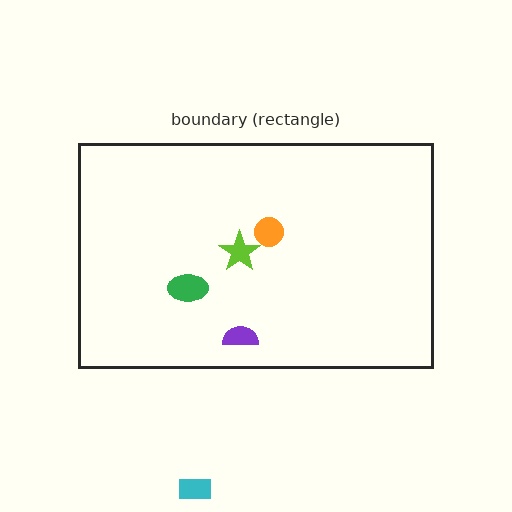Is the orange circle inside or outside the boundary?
Inside.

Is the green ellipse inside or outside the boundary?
Inside.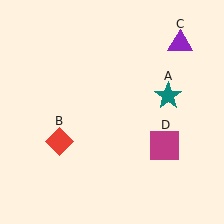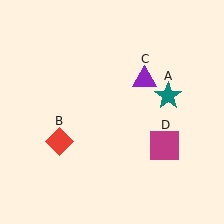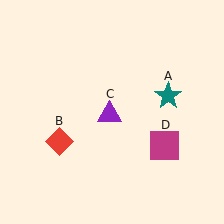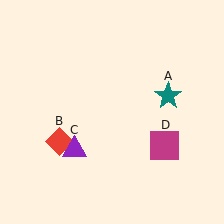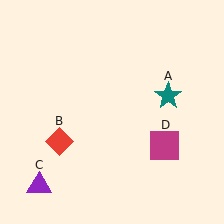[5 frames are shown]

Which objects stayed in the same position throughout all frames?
Teal star (object A) and red diamond (object B) and magenta square (object D) remained stationary.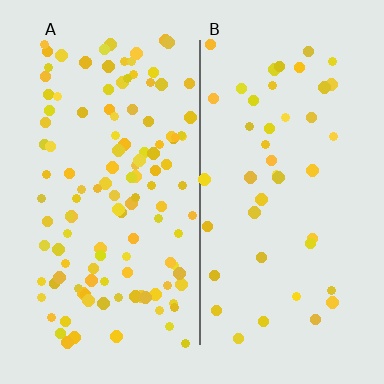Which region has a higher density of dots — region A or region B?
A (the left).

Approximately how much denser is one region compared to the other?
Approximately 2.8× — region A over region B.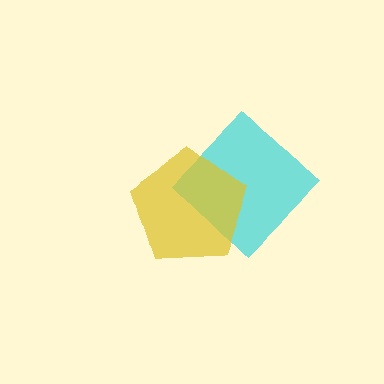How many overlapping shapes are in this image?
There are 2 overlapping shapes in the image.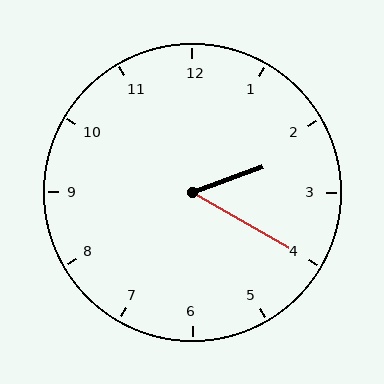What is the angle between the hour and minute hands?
Approximately 50 degrees.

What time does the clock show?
2:20.